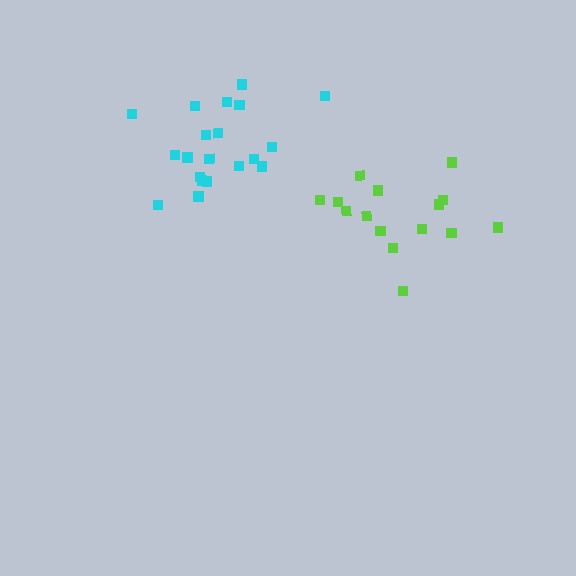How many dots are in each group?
Group 1: 15 dots, Group 2: 20 dots (35 total).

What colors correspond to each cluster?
The clusters are colored: lime, cyan.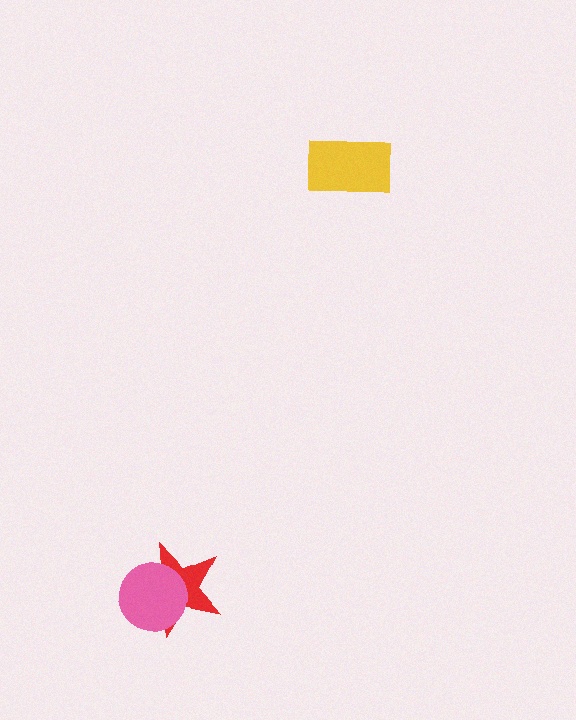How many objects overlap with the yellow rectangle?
0 objects overlap with the yellow rectangle.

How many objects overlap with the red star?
1 object overlaps with the red star.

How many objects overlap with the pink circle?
1 object overlaps with the pink circle.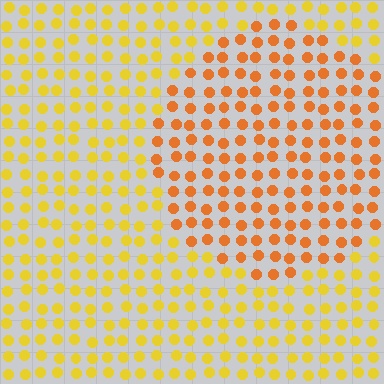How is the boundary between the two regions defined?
The boundary is defined purely by a slight shift in hue (about 29 degrees). Spacing, size, and orientation are identical on both sides.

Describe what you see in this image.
The image is filled with small yellow elements in a uniform arrangement. A circle-shaped region is visible where the elements are tinted to a slightly different hue, forming a subtle color boundary.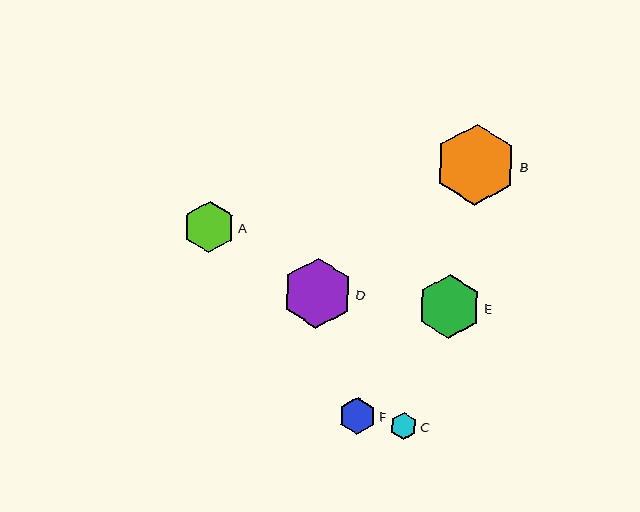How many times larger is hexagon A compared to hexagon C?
Hexagon A is approximately 1.9 times the size of hexagon C.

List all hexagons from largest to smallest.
From largest to smallest: B, D, E, A, F, C.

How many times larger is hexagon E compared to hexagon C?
Hexagon E is approximately 2.3 times the size of hexagon C.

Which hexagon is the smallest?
Hexagon C is the smallest with a size of approximately 27 pixels.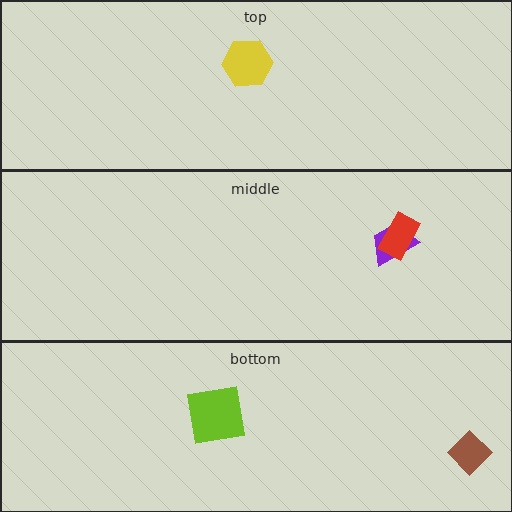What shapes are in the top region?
The yellow hexagon.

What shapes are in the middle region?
The purple trapezoid, the red rectangle.